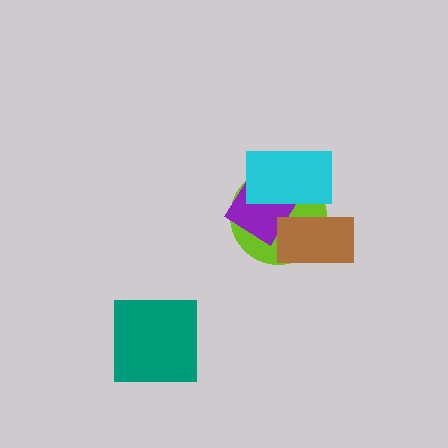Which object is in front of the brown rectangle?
The cyan rectangle is in front of the brown rectangle.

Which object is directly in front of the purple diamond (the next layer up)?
The brown rectangle is directly in front of the purple diamond.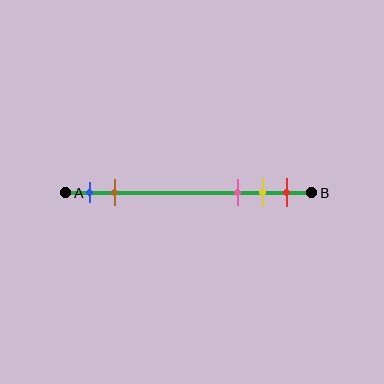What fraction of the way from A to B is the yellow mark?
The yellow mark is approximately 80% (0.8) of the way from A to B.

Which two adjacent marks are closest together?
The yellow and red marks are the closest adjacent pair.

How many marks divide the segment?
There are 5 marks dividing the segment.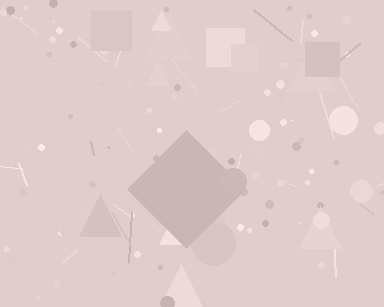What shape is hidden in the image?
A diamond is hidden in the image.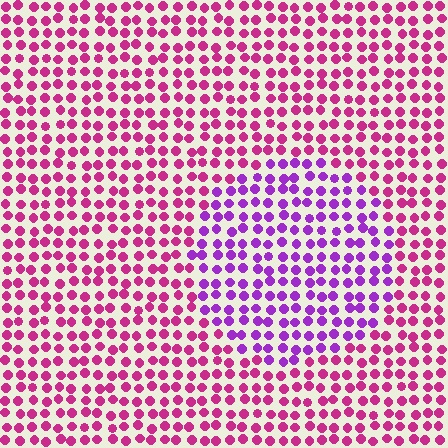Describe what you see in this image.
The image is filled with small magenta elements in a uniform arrangement. A circle-shaped region is visible where the elements are tinted to a slightly different hue, forming a subtle color boundary.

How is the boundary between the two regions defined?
The boundary is defined purely by a slight shift in hue (about 39 degrees). Spacing, size, and orientation are identical on both sides.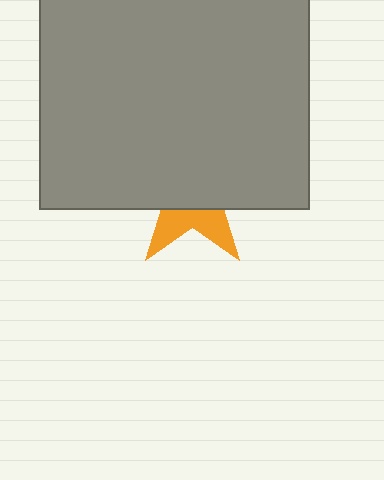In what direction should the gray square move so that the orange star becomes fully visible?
The gray square should move up. That is the shortest direction to clear the overlap and leave the orange star fully visible.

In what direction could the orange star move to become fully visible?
The orange star could move down. That would shift it out from behind the gray square entirely.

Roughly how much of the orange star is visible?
A small part of it is visible (roughly 33%).